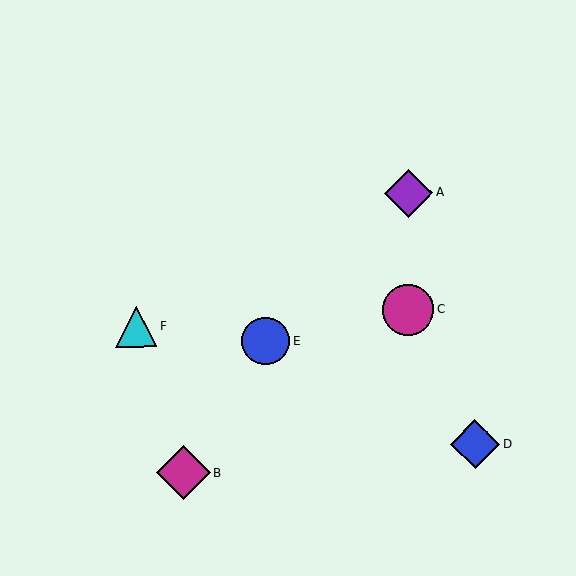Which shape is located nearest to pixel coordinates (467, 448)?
The blue diamond (labeled D) at (475, 444) is nearest to that location.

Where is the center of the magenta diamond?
The center of the magenta diamond is at (183, 473).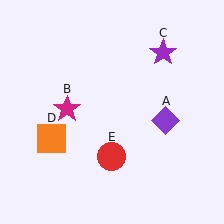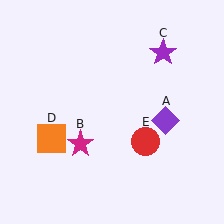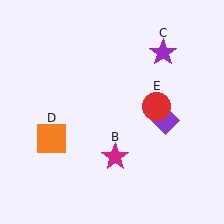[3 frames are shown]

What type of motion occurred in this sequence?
The magenta star (object B), red circle (object E) rotated counterclockwise around the center of the scene.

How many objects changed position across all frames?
2 objects changed position: magenta star (object B), red circle (object E).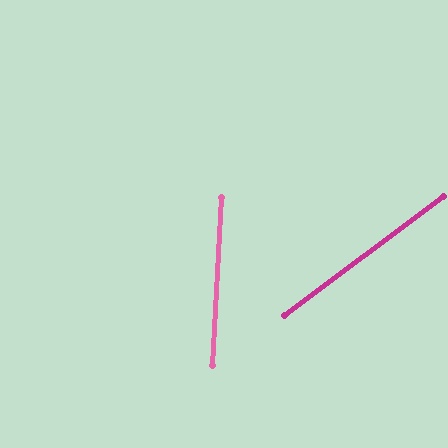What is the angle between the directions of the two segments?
Approximately 50 degrees.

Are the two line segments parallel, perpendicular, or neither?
Neither parallel nor perpendicular — they differ by about 50°.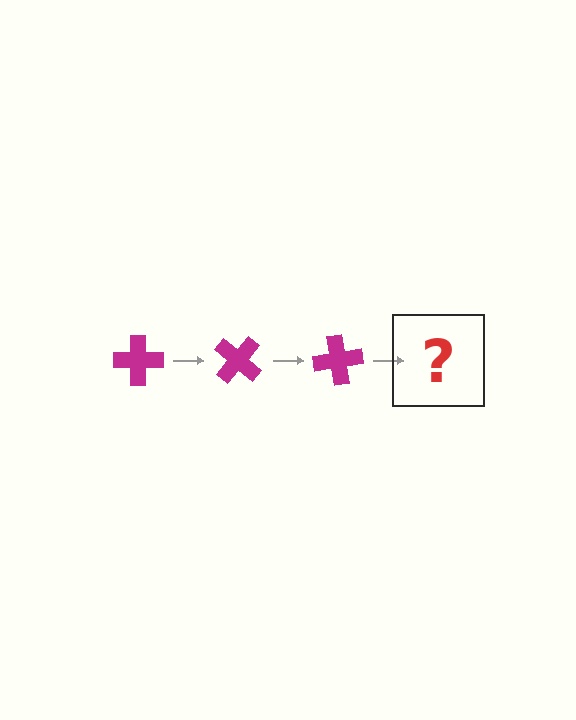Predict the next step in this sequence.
The next step is a magenta cross rotated 120 degrees.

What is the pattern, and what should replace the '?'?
The pattern is that the cross rotates 40 degrees each step. The '?' should be a magenta cross rotated 120 degrees.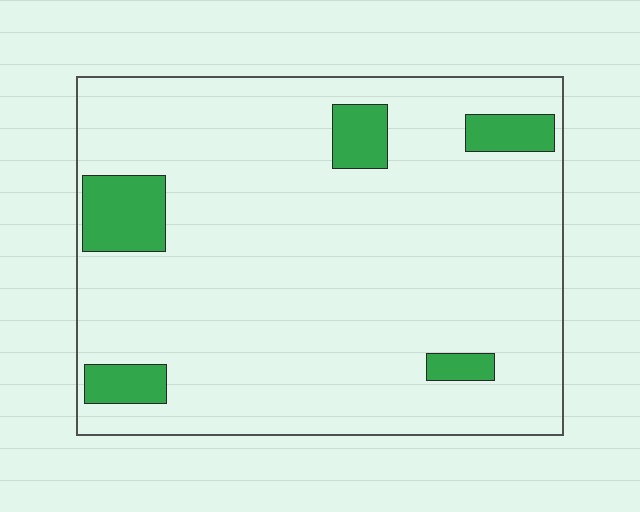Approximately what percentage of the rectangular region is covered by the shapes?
Approximately 10%.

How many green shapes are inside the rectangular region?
5.